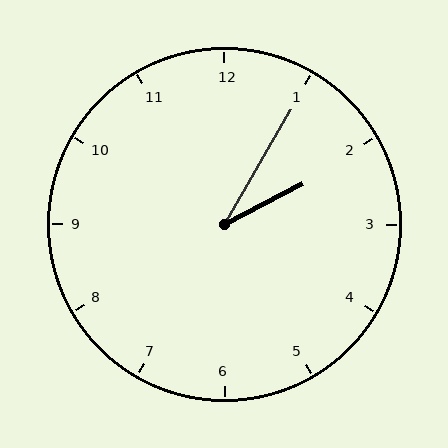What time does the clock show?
2:05.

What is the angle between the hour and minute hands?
Approximately 32 degrees.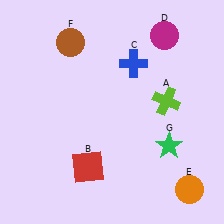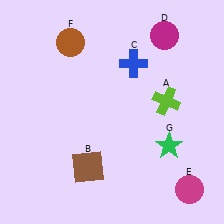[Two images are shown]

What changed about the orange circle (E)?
In Image 1, E is orange. In Image 2, it changed to magenta.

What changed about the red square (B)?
In Image 1, B is red. In Image 2, it changed to brown.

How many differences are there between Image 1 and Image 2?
There are 2 differences between the two images.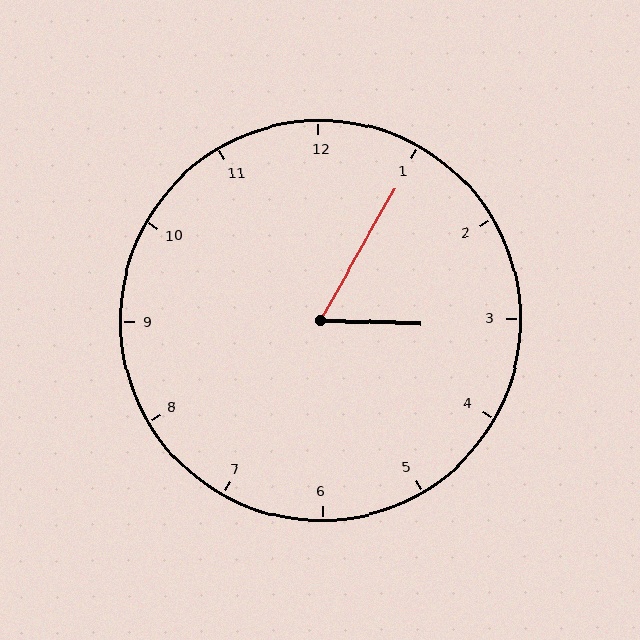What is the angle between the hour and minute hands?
Approximately 62 degrees.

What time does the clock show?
3:05.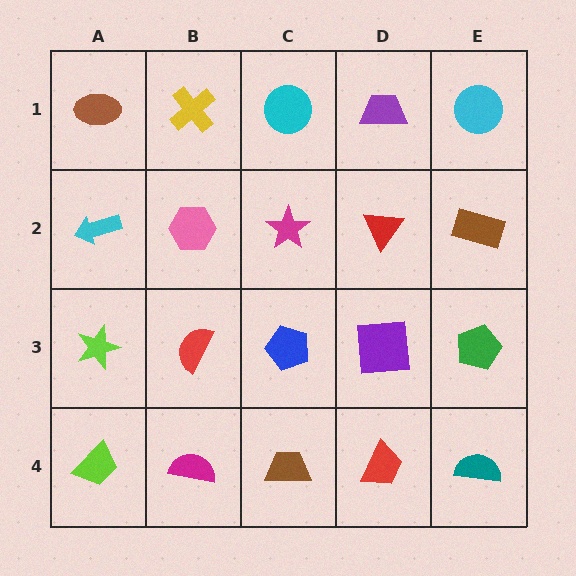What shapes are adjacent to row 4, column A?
A lime star (row 3, column A), a magenta semicircle (row 4, column B).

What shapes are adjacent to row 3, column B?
A pink hexagon (row 2, column B), a magenta semicircle (row 4, column B), a lime star (row 3, column A), a blue pentagon (row 3, column C).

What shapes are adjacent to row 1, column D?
A red triangle (row 2, column D), a cyan circle (row 1, column C), a cyan circle (row 1, column E).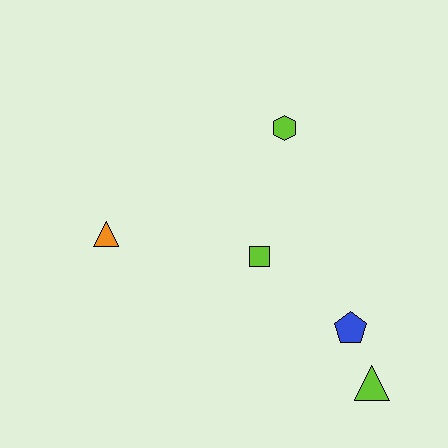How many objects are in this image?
There are 5 objects.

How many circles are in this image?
There are no circles.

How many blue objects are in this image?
There is 1 blue object.